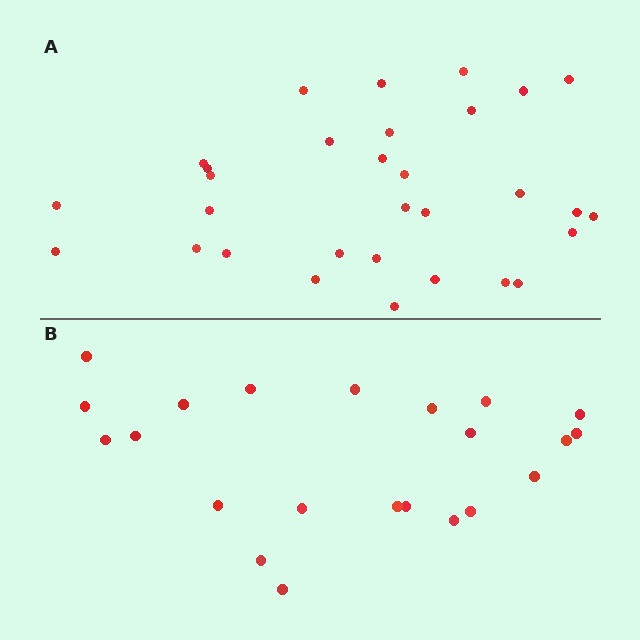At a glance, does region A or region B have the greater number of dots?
Region A (the top region) has more dots.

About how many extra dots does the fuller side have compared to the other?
Region A has roughly 8 or so more dots than region B.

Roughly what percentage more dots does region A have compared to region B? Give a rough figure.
About 40% more.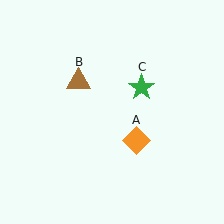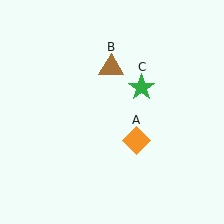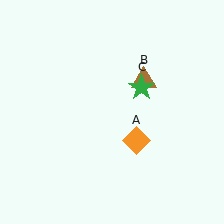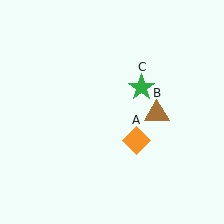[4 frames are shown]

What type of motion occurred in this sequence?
The brown triangle (object B) rotated clockwise around the center of the scene.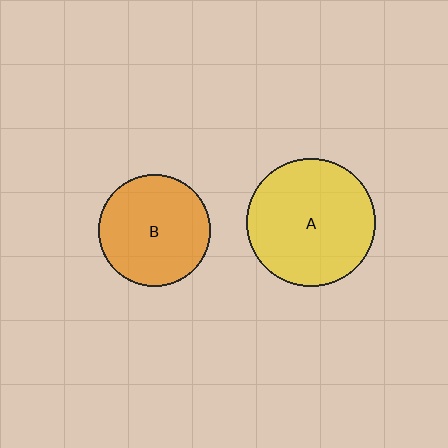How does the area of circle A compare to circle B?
Approximately 1.3 times.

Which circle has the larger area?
Circle A (yellow).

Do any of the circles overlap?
No, none of the circles overlap.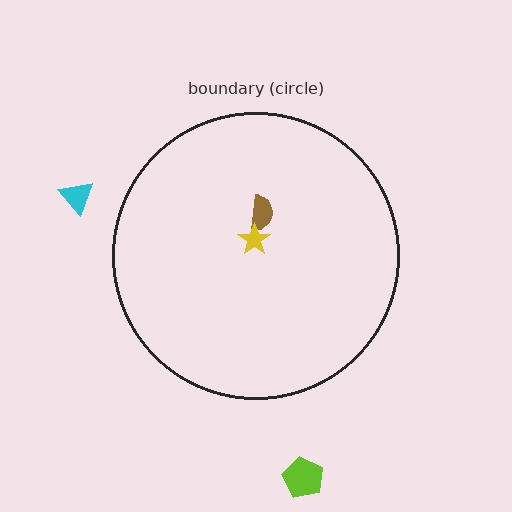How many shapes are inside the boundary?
2 inside, 2 outside.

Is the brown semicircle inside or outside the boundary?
Inside.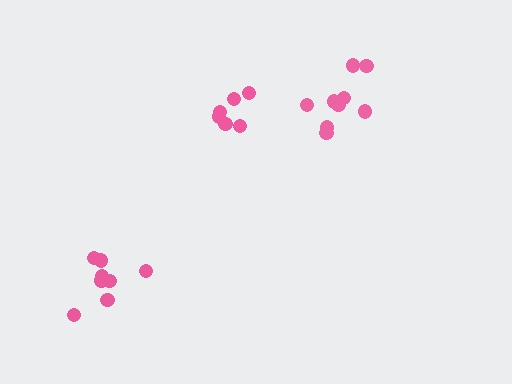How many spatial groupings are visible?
There are 3 spatial groupings.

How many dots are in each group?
Group 1: 6 dots, Group 2: 9 dots, Group 3: 8 dots (23 total).